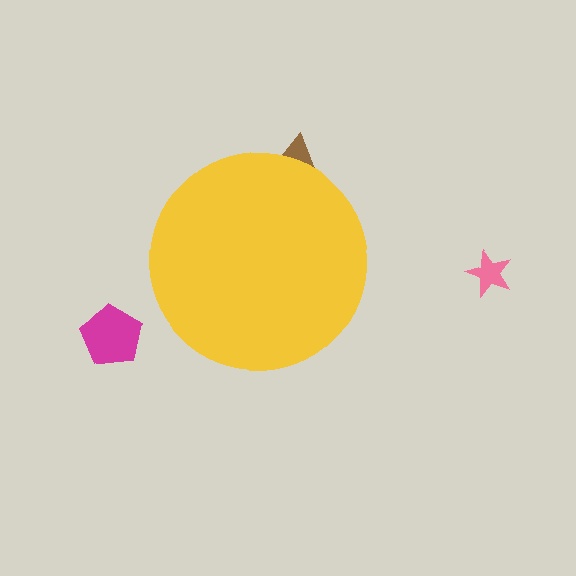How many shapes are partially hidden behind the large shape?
1 shape is partially hidden.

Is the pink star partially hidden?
No, the pink star is fully visible.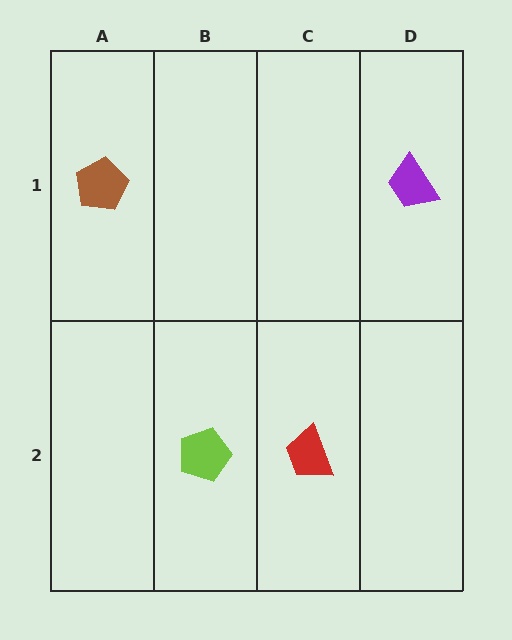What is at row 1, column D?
A purple trapezoid.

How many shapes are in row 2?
2 shapes.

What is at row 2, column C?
A red trapezoid.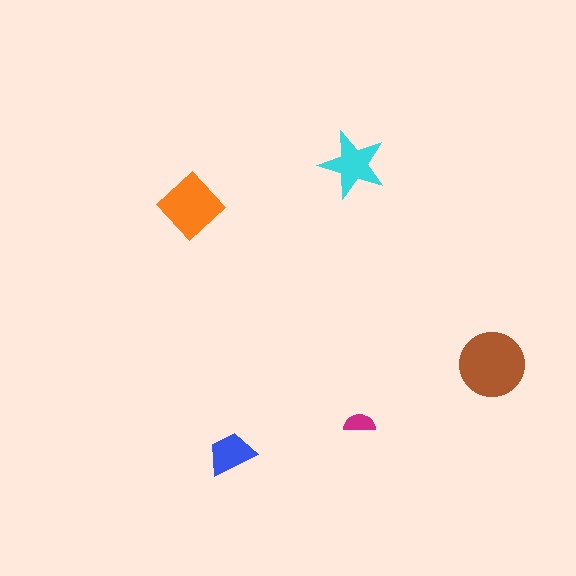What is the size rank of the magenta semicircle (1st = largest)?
5th.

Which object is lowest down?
The blue trapezoid is bottommost.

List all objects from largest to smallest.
The brown circle, the orange diamond, the cyan star, the blue trapezoid, the magenta semicircle.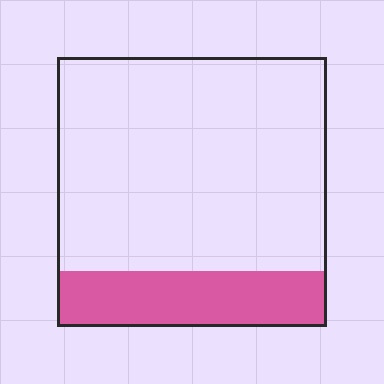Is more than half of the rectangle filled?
No.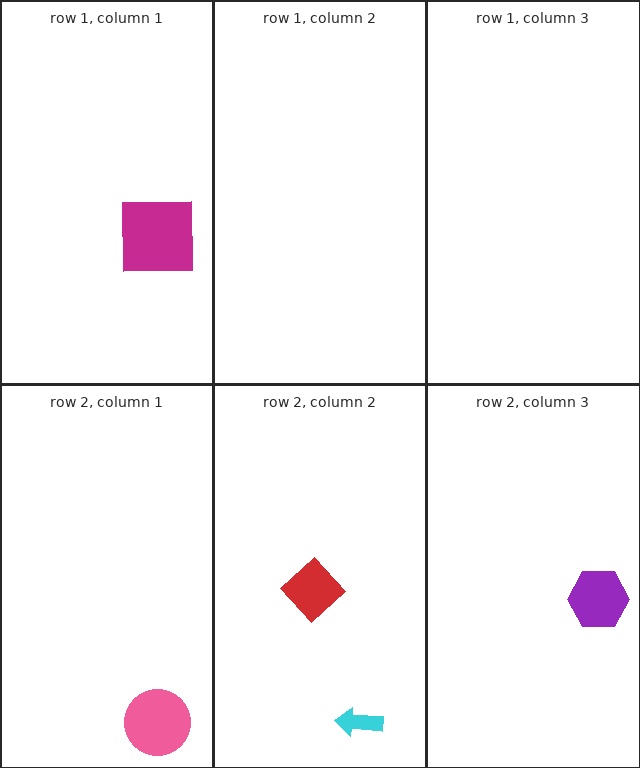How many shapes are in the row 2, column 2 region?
2.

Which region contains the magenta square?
The row 1, column 1 region.